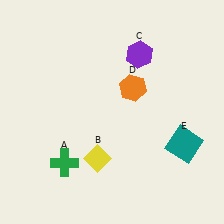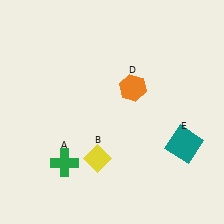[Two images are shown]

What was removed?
The purple hexagon (C) was removed in Image 2.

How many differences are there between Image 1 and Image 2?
There is 1 difference between the two images.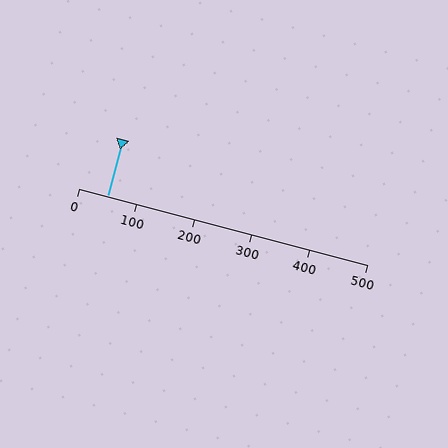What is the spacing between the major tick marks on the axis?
The major ticks are spaced 100 apart.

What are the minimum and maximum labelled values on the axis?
The axis runs from 0 to 500.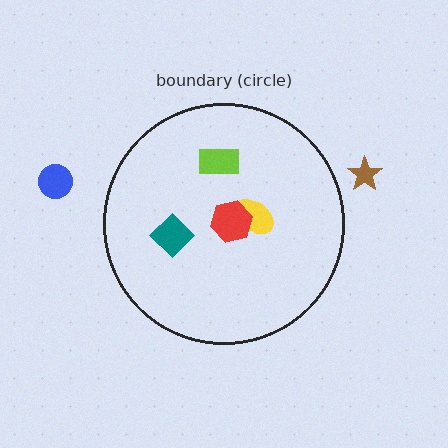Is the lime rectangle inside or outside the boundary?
Inside.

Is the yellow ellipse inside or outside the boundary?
Inside.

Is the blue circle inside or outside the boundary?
Outside.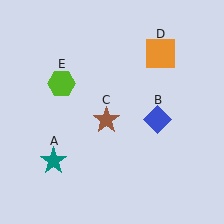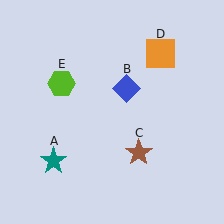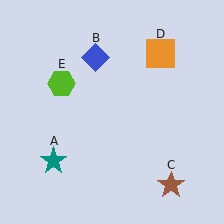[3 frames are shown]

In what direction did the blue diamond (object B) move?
The blue diamond (object B) moved up and to the left.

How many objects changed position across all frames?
2 objects changed position: blue diamond (object B), brown star (object C).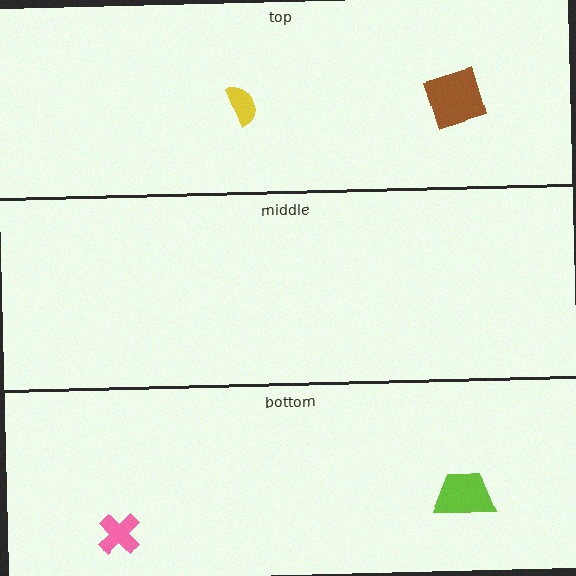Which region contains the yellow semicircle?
The top region.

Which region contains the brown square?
The top region.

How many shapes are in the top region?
2.